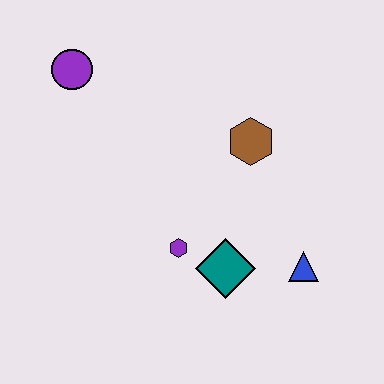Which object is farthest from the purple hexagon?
The purple circle is farthest from the purple hexagon.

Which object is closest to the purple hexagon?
The teal diamond is closest to the purple hexagon.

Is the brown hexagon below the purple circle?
Yes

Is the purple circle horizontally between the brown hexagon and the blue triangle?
No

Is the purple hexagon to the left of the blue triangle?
Yes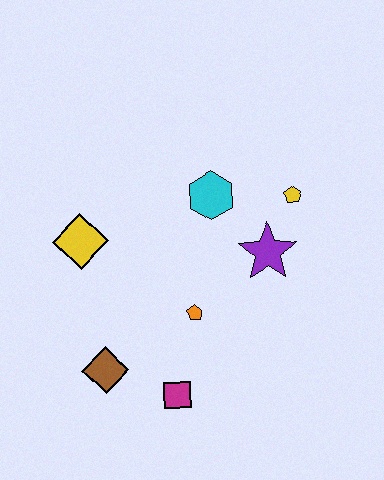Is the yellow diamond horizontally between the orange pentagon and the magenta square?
No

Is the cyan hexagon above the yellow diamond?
Yes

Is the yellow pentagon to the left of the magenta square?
No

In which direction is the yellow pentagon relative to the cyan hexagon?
The yellow pentagon is to the right of the cyan hexagon.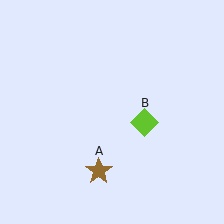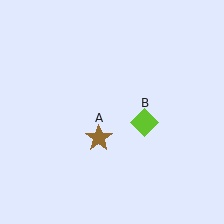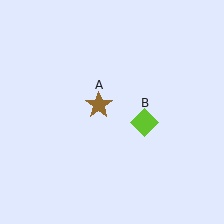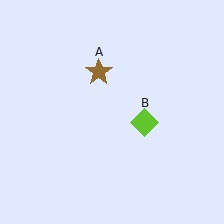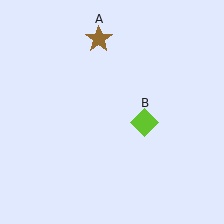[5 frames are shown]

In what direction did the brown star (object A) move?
The brown star (object A) moved up.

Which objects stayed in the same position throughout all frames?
Lime diamond (object B) remained stationary.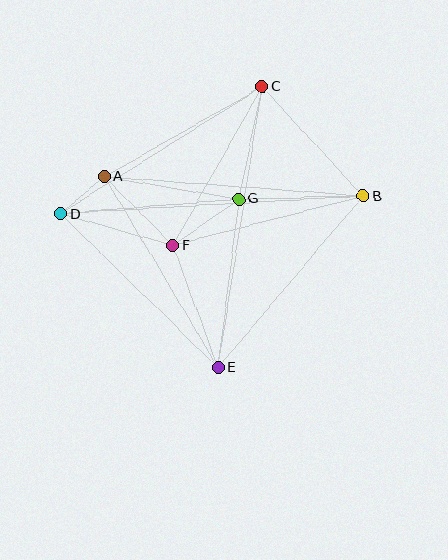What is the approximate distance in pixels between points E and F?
The distance between E and F is approximately 130 pixels.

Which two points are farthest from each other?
Points B and D are farthest from each other.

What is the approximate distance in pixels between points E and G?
The distance between E and G is approximately 170 pixels.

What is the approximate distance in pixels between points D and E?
The distance between D and E is approximately 220 pixels.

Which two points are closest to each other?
Points A and D are closest to each other.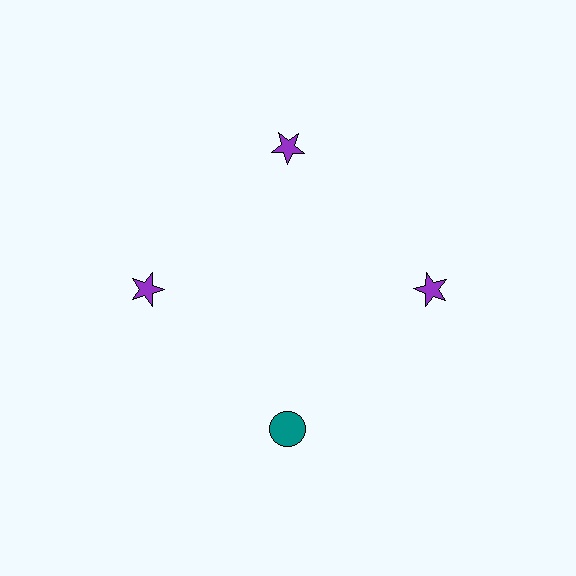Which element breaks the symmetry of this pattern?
The teal circle at roughly the 6 o'clock position breaks the symmetry. All other shapes are purple stars.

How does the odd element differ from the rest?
It differs in both color (teal instead of purple) and shape (circle instead of star).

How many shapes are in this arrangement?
There are 4 shapes arranged in a ring pattern.